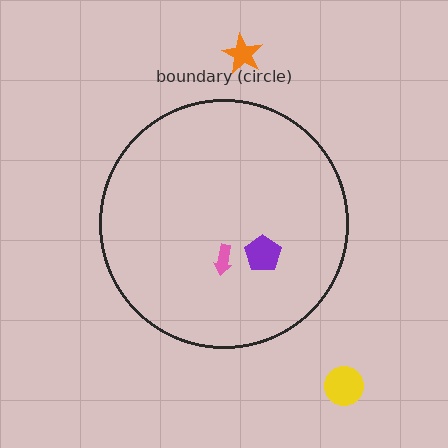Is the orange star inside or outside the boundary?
Outside.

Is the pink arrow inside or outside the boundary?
Inside.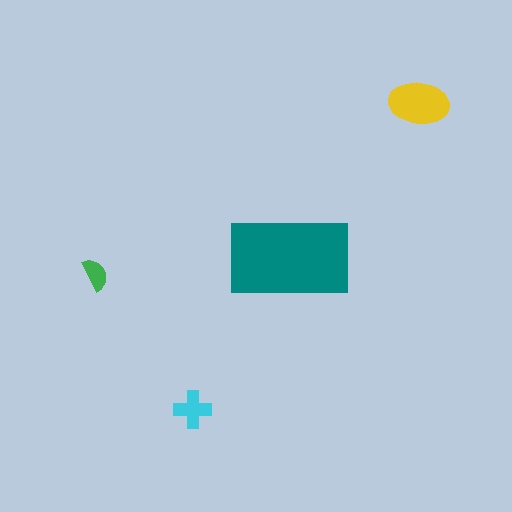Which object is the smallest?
The green semicircle.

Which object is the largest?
The teal rectangle.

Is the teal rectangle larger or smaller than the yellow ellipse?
Larger.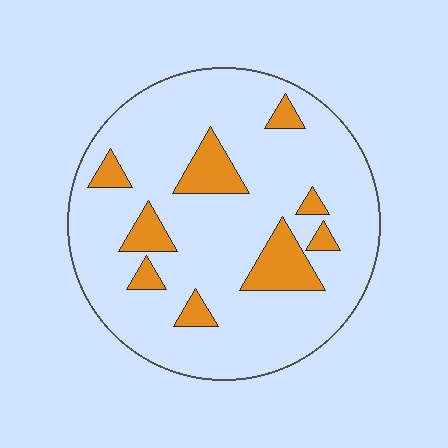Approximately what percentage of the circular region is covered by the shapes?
Approximately 15%.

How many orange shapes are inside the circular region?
9.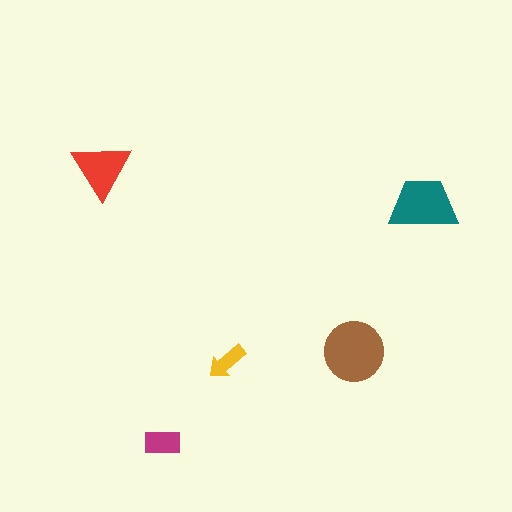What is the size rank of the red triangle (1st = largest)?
3rd.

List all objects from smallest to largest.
The yellow arrow, the magenta rectangle, the red triangle, the teal trapezoid, the brown circle.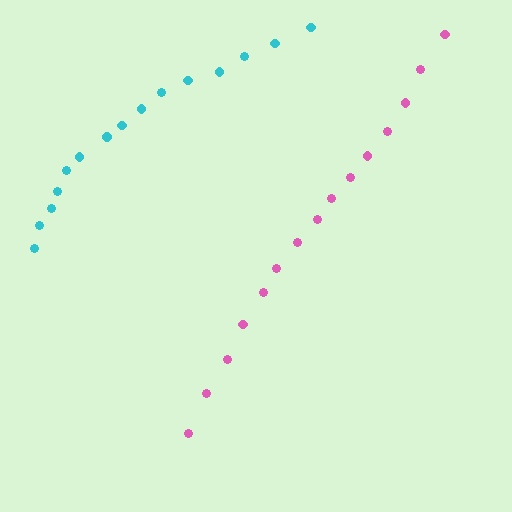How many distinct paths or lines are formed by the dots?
There are 2 distinct paths.